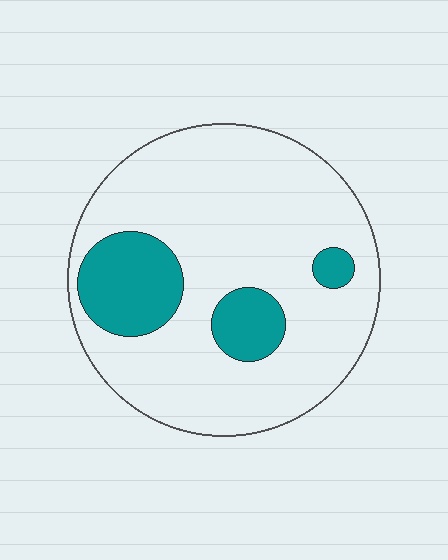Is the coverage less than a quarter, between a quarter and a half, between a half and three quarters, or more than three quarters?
Less than a quarter.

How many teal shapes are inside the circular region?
3.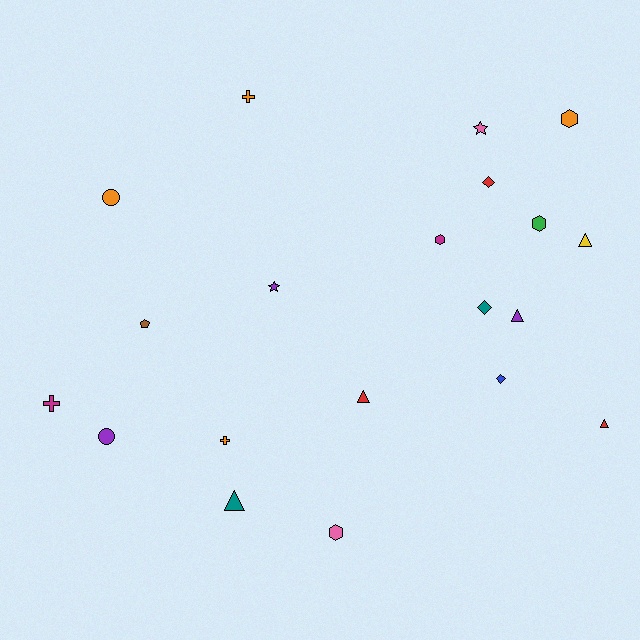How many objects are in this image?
There are 20 objects.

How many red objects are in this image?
There are 3 red objects.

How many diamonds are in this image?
There are 3 diamonds.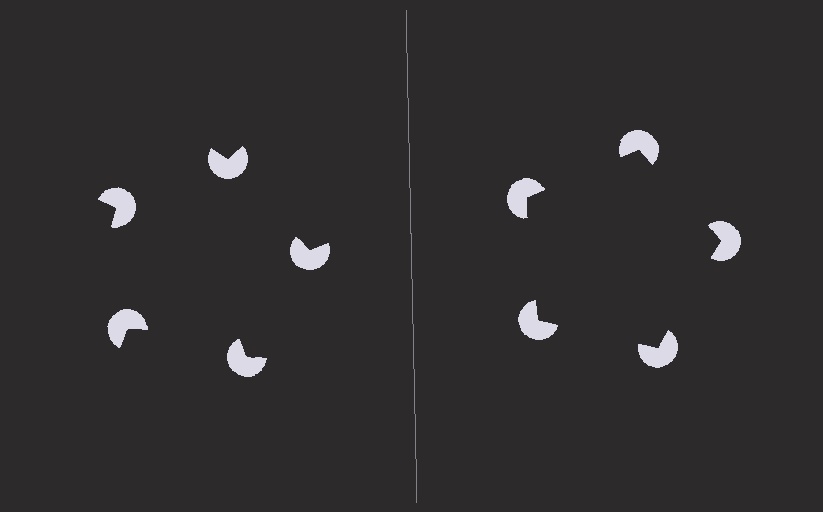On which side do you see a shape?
An illusory pentagon appears on the right side. On the left side the wedge cuts are rotated, so no coherent shape forms.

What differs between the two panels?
The pac-man discs are positioned identically on both sides; only the wedge orientations differ. On the right they align to a pentagon; on the left they are misaligned.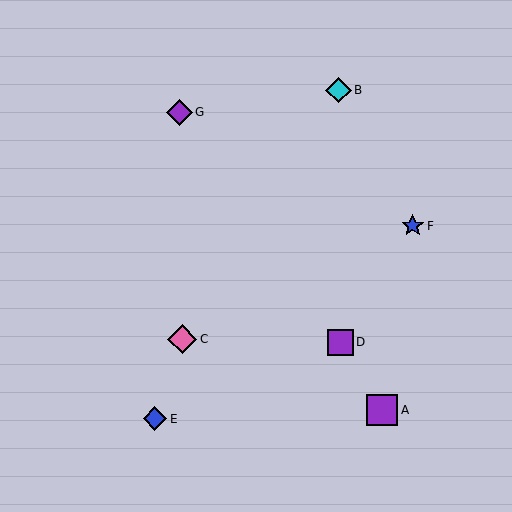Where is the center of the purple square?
The center of the purple square is at (382, 410).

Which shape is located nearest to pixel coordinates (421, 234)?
The blue star (labeled F) at (413, 226) is nearest to that location.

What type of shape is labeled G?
Shape G is a purple diamond.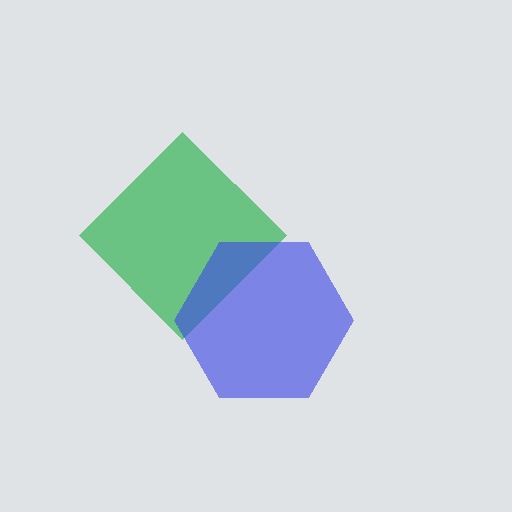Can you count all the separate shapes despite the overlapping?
Yes, there are 2 separate shapes.